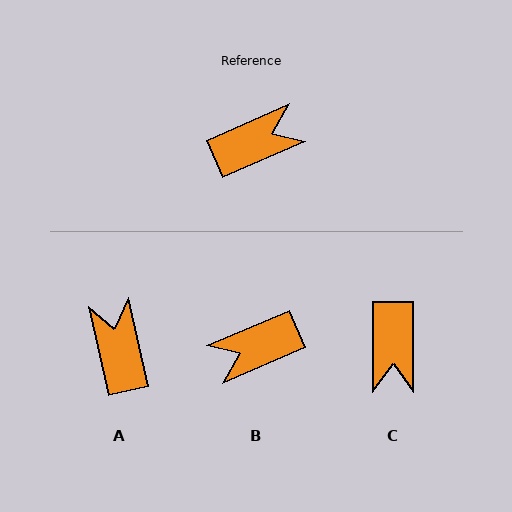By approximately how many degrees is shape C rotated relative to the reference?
Approximately 114 degrees clockwise.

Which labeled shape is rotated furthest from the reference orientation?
B, about 179 degrees away.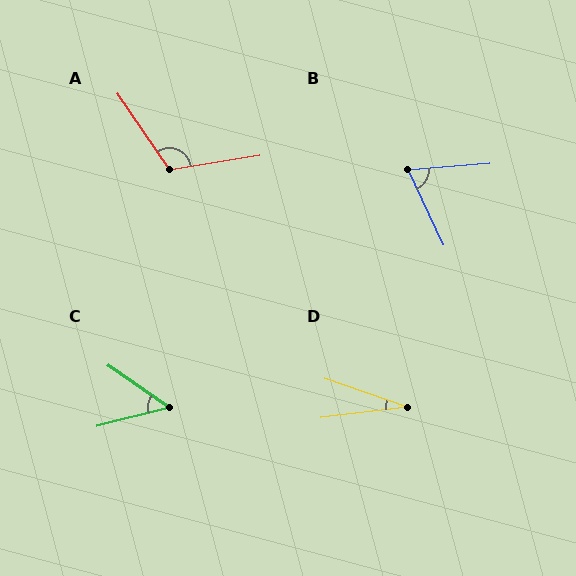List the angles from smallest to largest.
D (26°), C (49°), B (69°), A (115°).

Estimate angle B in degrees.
Approximately 69 degrees.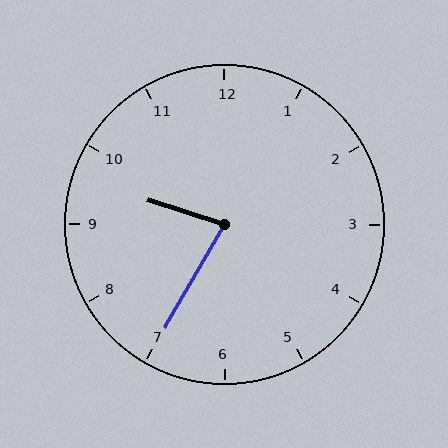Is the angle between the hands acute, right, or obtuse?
It is acute.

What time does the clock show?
9:35.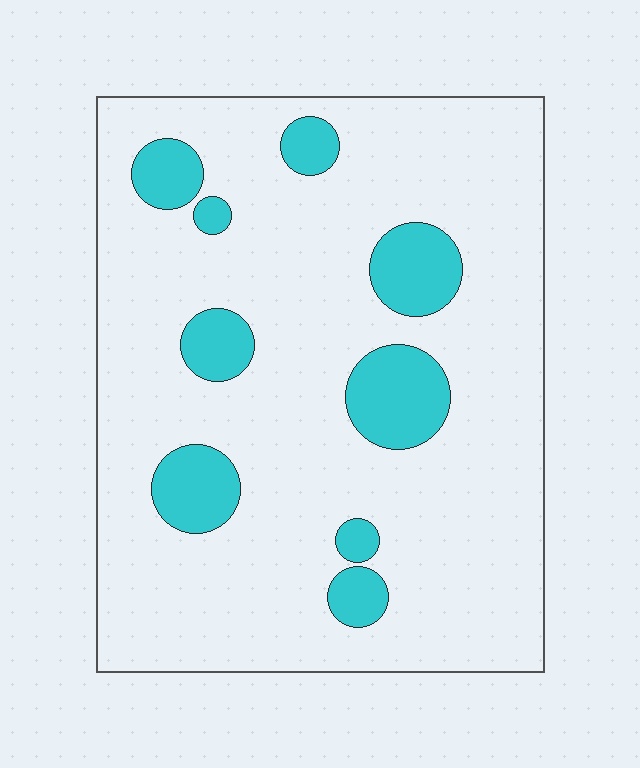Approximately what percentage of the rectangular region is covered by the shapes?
Approximately 15%.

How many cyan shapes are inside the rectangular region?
9.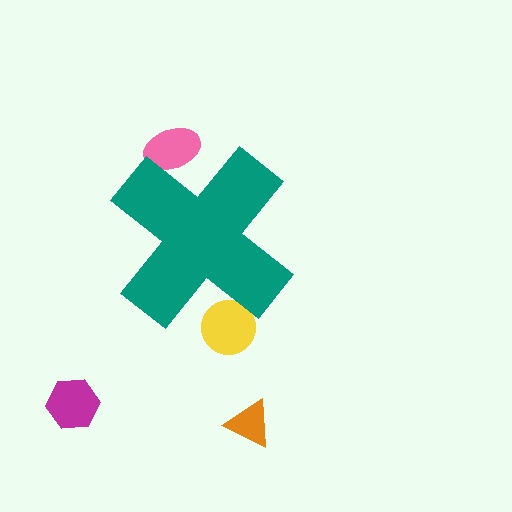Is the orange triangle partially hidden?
No, the orange triangle is fully visible.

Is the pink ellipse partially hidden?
Yes, the pink ellipse is partially hidden behind the teal cross.